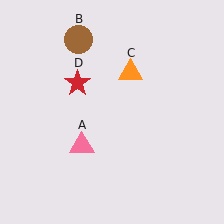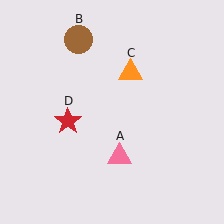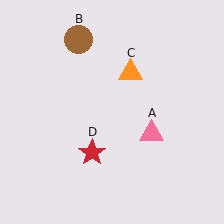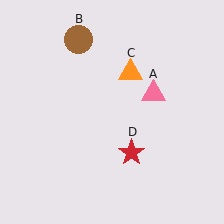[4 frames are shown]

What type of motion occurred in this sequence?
The pink triangle (object A), red star (object D) rotated counterclockwise around the center of the scene.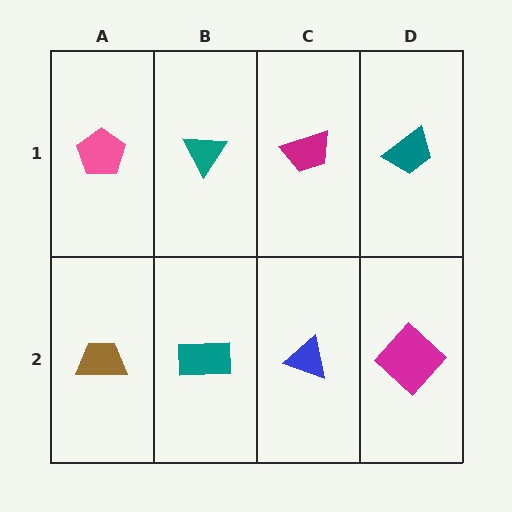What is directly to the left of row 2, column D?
A blue triangle.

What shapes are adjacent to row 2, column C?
A magenta trapezoid (row 1, column C), a teal rectangle (row 2, column B), a magenta diamond (row 2, column D).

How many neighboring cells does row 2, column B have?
3.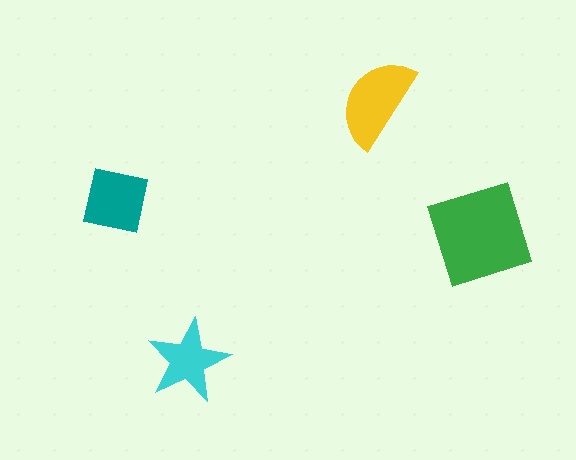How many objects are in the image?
There are 4 objects in the image.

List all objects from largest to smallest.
The green diamond, the yellow semicircle, the teal square, the cyan star.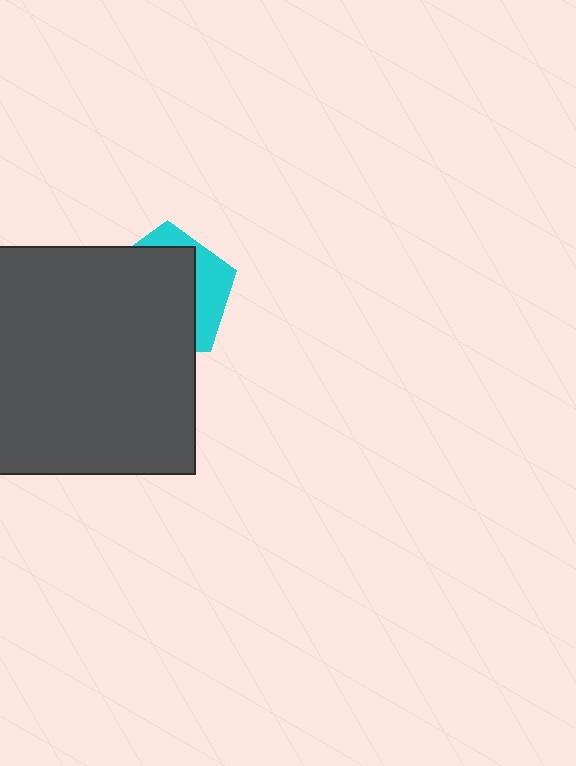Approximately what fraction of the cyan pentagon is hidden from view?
Roughly 70% of the cyan pentagon is hidden behind the dark gray rectangle.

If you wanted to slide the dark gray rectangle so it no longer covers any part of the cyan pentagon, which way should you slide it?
Slide it toward the lower-left — that is the most direct way to separate the two shapes.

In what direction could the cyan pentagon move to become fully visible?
The cyan pentagon could move toward the upper-right. That would shift it out from behind the dark gray rectangle entirely.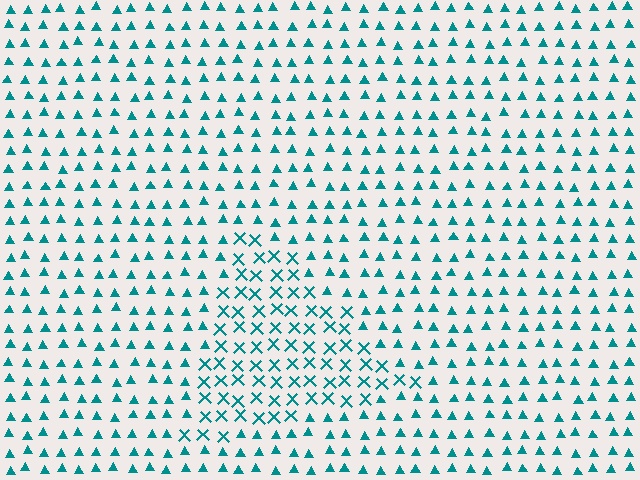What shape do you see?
I see a triangle.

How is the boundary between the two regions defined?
The boundary is defined by a change in element shape: X marks inside vs. triangles outside. All elements share the same color and spacing.